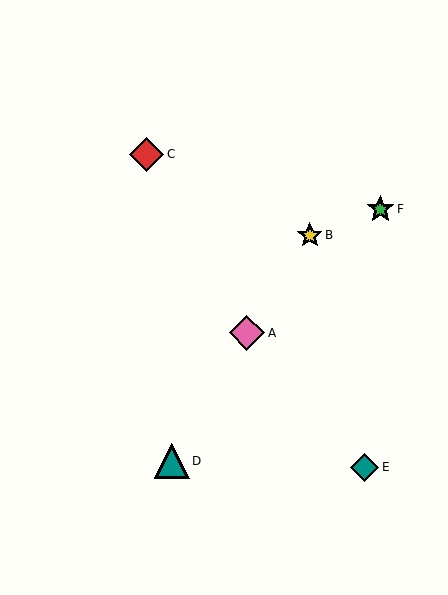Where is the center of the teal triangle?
The center of the teal triangle is at (172, 461).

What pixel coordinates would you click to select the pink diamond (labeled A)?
Click at (247, 333) to select the pink diamond A.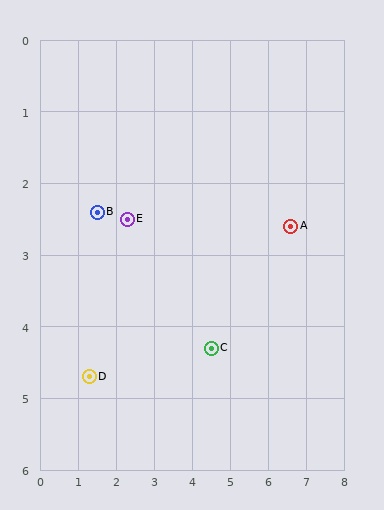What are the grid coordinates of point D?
Point D is at approximately (1.3, 4.7).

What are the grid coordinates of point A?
Point A is at approximately (6.6, 2.6).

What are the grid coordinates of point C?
Point C is at approximately (4.5, 4.3).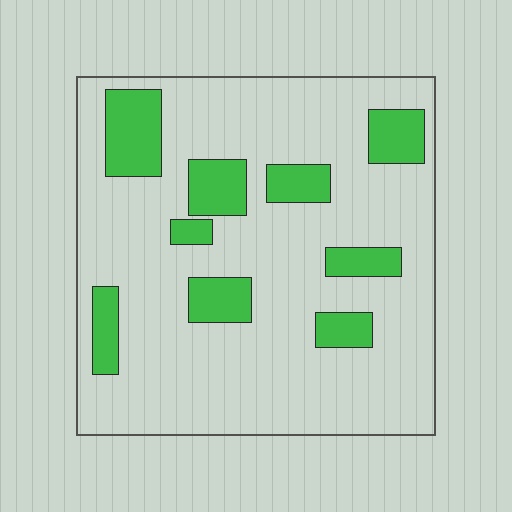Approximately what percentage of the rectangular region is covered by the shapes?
Approximately 20%.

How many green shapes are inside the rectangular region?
9.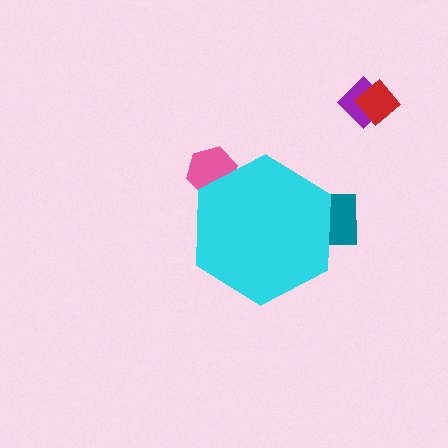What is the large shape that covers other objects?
A cyan hexagon.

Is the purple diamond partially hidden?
No, the purple diamond is fully visible.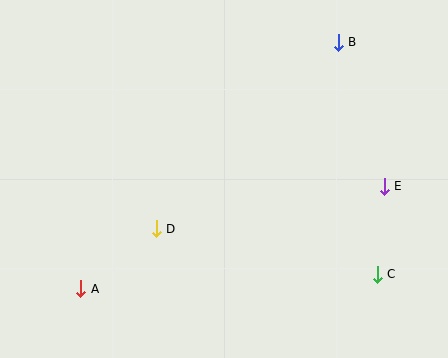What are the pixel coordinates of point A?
Point A is at (81, 289).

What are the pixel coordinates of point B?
Point B is at (338, 42).